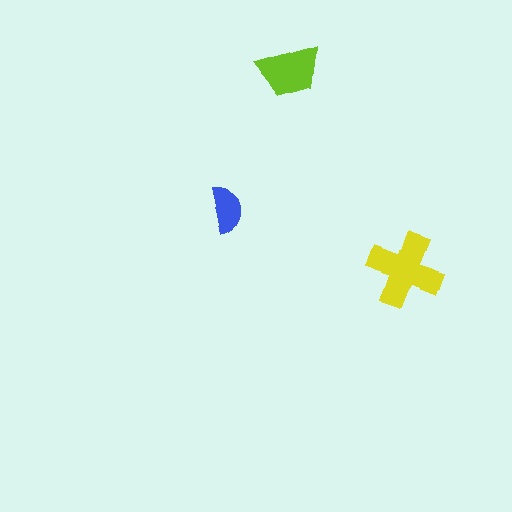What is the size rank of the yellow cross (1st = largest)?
1st.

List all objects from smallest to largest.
The blue semicircle, the lime trapezoid, the yellow cross.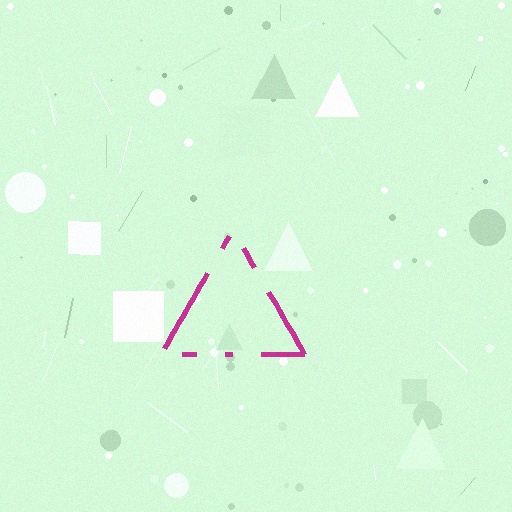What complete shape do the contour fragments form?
The contour fragments form a triangle.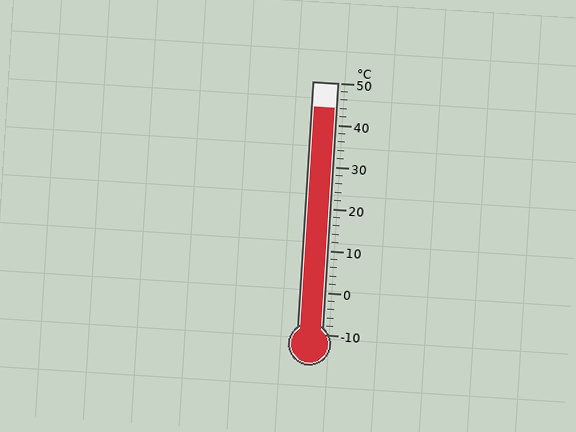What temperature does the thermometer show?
The thermometer shows approximately 44°C.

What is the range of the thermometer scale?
The thermometer scale ranges from -10°C to 50°C.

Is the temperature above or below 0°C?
The temperature is above 0°C.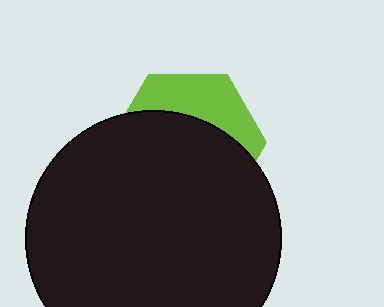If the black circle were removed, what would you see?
You would see the complete lime hexagon.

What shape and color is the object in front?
The object in front is a black circle.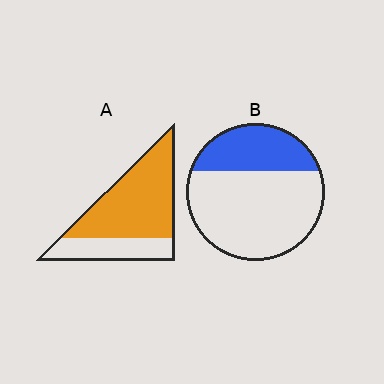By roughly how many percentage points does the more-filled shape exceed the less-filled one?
By roughly 40 percentage points (A over B).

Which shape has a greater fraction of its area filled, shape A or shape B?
Shape A.